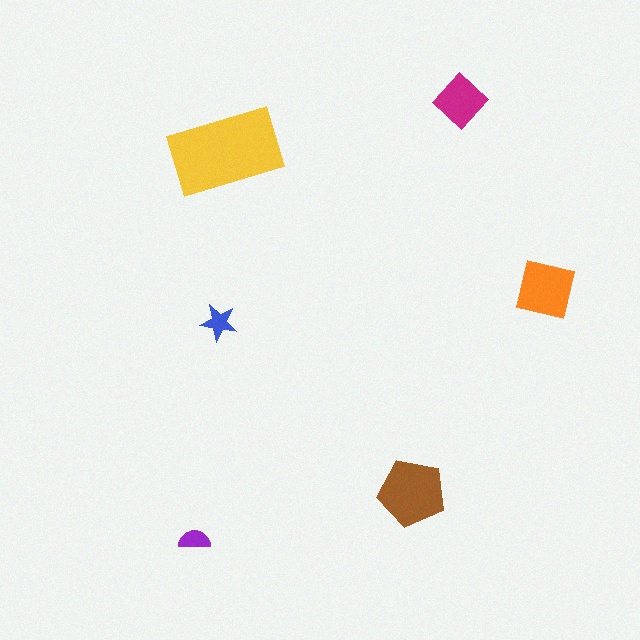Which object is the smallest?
The purple semicircle.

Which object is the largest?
The yellow rectangle.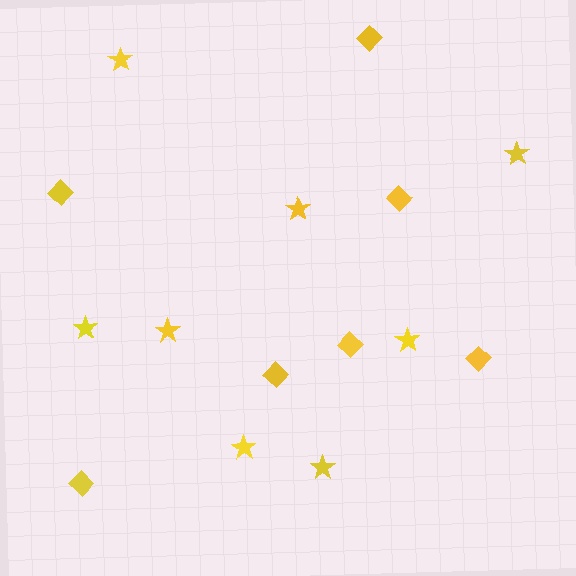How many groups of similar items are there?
There are 2 groups: one group of diamonds (7) and one group of stars (8).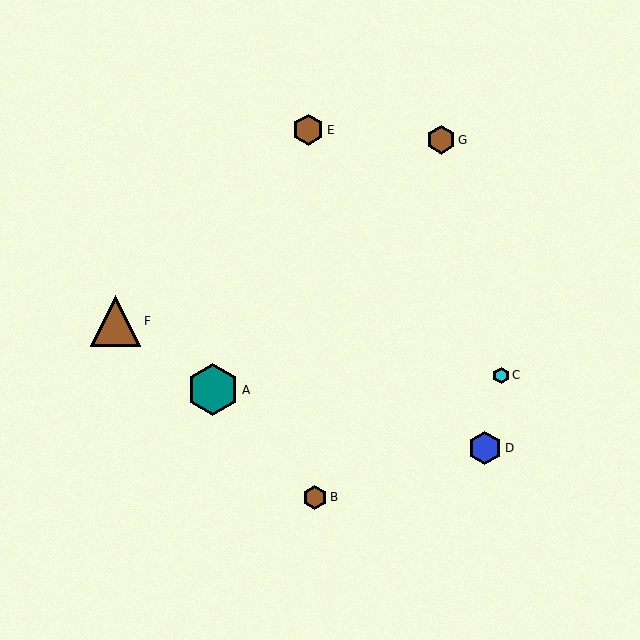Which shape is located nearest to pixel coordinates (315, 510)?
The brown hexagon (labeled B) at (315, 497) is nearest to that location.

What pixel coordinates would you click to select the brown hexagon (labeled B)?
Click at (315, 497) to select the brown hexagon B.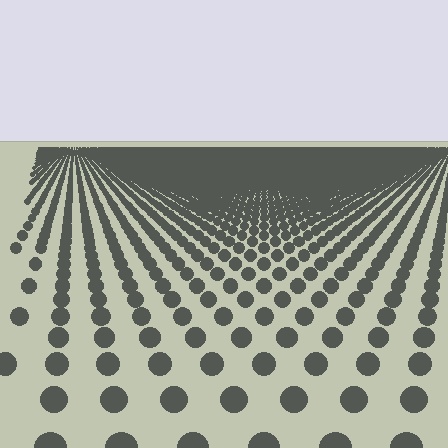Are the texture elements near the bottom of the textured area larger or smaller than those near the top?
Larger. Near the bottom, elements are closer to the viewer and appear at a bigger on-screen size.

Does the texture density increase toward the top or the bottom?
Density increases toward the top.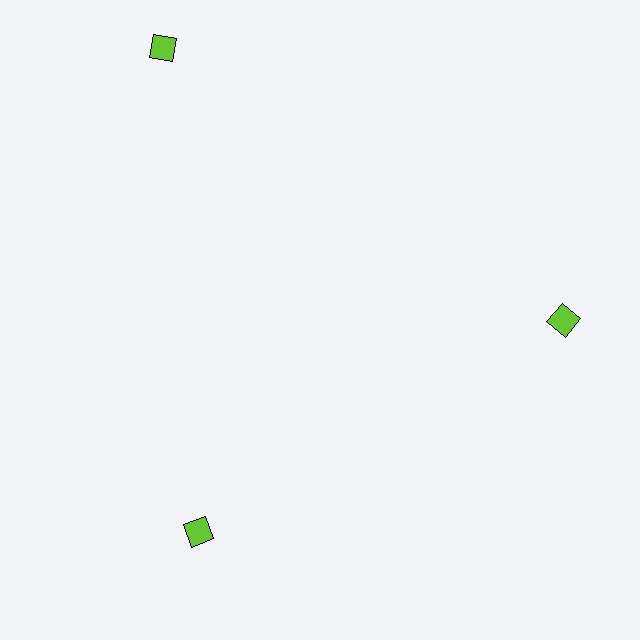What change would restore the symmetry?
The symmetry would be restored by moving it inward, back onto the ring so that all 3 diamonds sit at equal angles and equal distance from the center.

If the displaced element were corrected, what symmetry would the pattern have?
It would have 3-fold rotational symmetry — the pattern would map onto itself every 120 degrees.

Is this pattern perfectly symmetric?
No. The 3 lime diamonds are arranged in a ring, but one element near the 11 o'clock position is pushed outward from the center, breaking the 3-fold rotational symmetry.